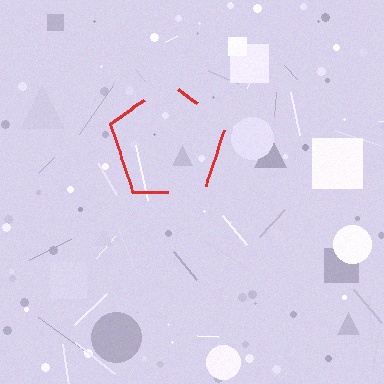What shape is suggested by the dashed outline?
The dashed outline suggests a pentagon.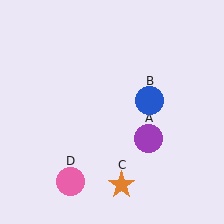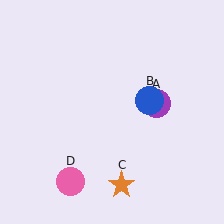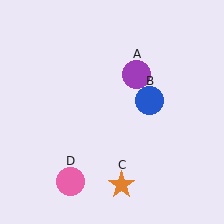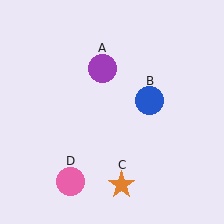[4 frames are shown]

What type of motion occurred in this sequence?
The purple circle (object A) rotated counterclockwise around the center of the scene.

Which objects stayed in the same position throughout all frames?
Blue circle (object B) and orange star (object C) and pink circle (object D) remained stationary.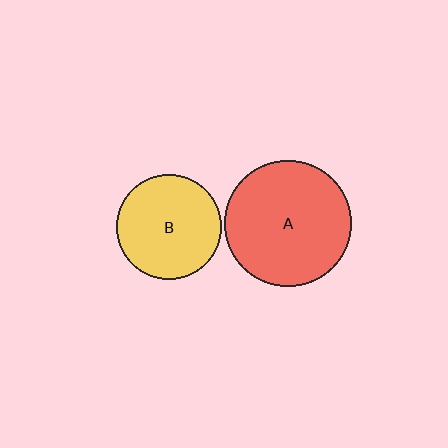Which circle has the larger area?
Circle A (red).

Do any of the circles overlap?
No, none of the circles overlap.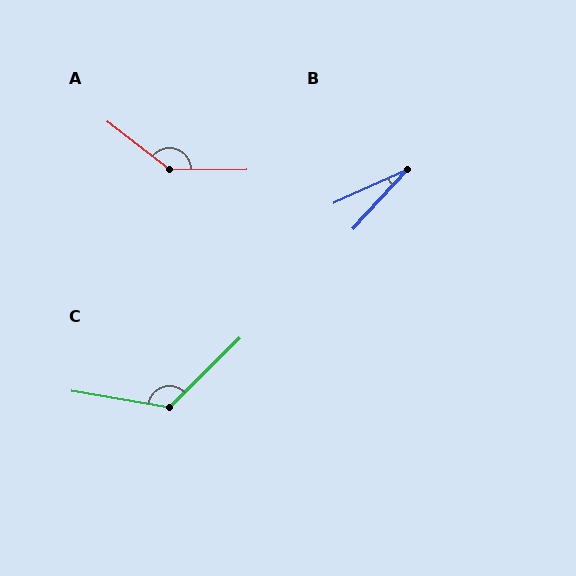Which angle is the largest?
A, at approximately 142 degrees.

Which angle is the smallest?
B, at approximately 23 degrees.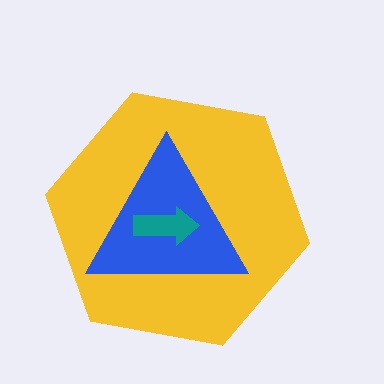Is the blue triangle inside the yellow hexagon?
Yes.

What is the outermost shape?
The yellow hexagon.